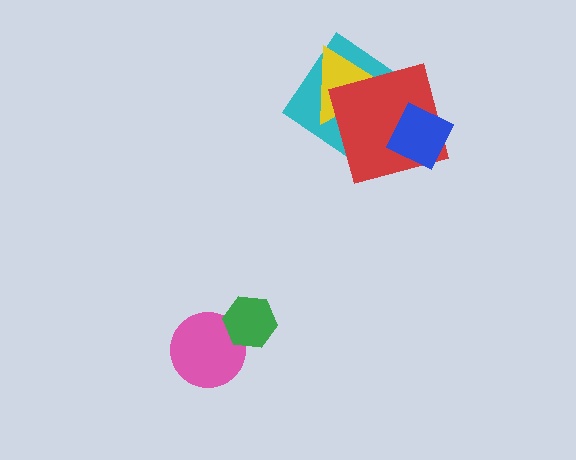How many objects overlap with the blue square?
1 object overlaps with the blue square.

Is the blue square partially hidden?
No, no other shape covers it.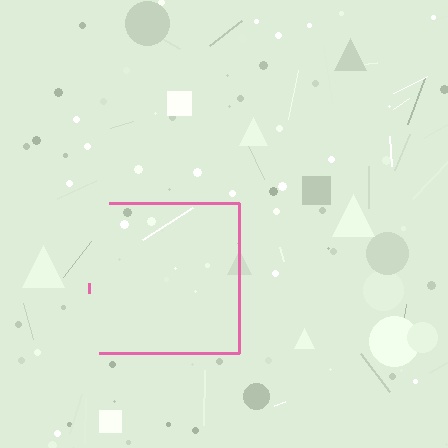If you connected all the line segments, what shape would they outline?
They would outline a square.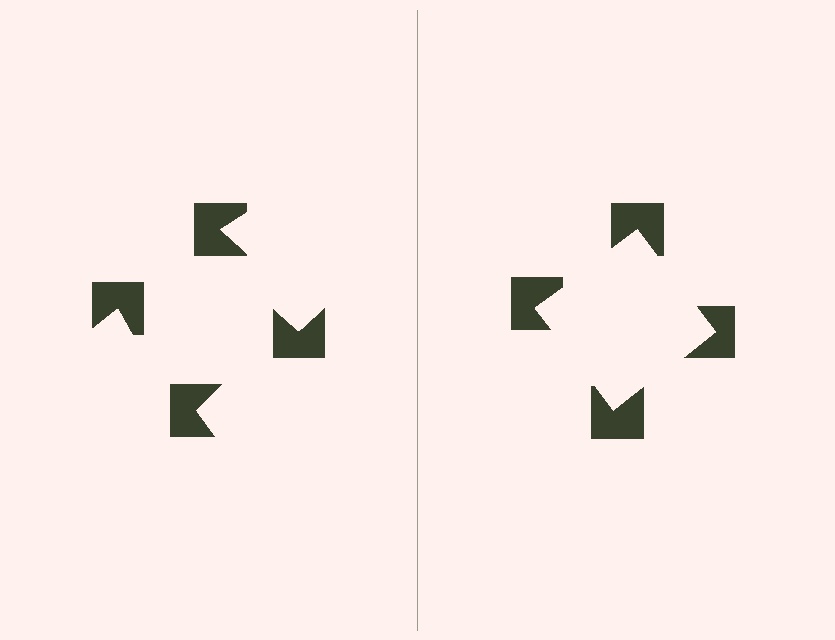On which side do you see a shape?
An illusory square appears on the right side. On the left side the wedge cuts are rotated, so no coherent shape forms.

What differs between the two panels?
The notched squares are positioned identically on both sides; only the wedge orientations differ. On the right they align to a square; on the left they are misaligned.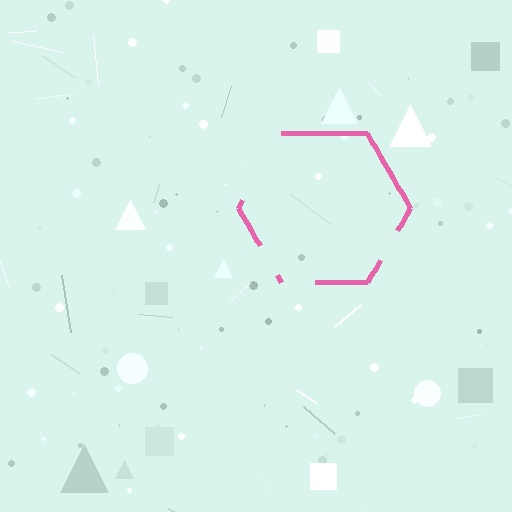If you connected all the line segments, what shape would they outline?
They would outline a hexagon.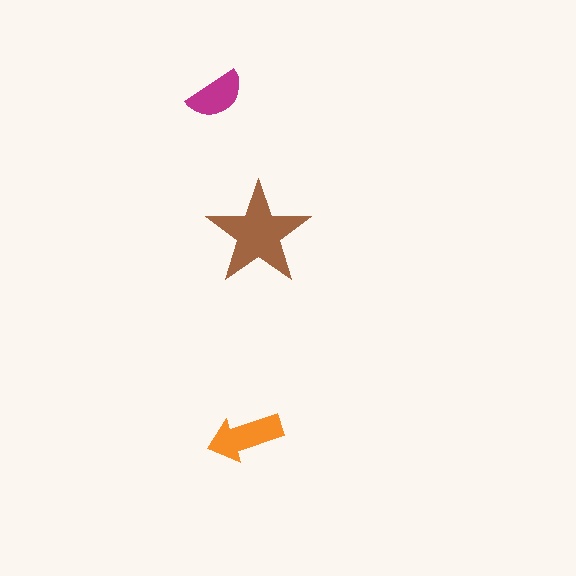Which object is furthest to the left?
The magenta semicircle is leftmost.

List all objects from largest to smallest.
The brown star, the orange arrow, the magenta semicircle.